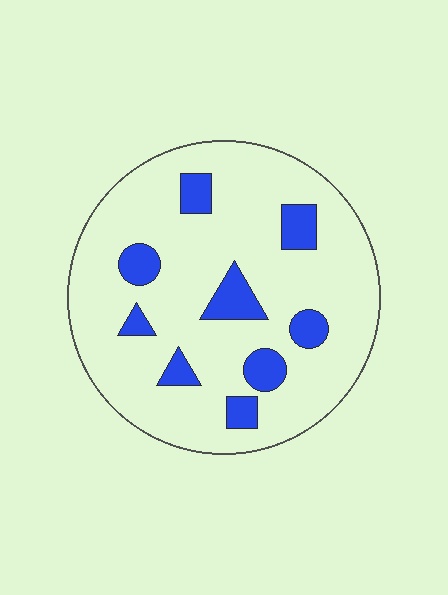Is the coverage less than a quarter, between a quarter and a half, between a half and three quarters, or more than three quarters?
Less than a quarter.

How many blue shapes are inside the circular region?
9.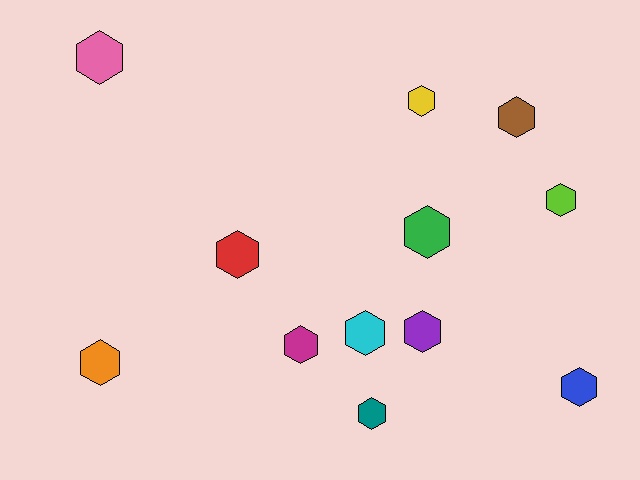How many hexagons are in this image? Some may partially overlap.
There are 12 hexagons.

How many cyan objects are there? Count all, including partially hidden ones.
There is 1 cyan object.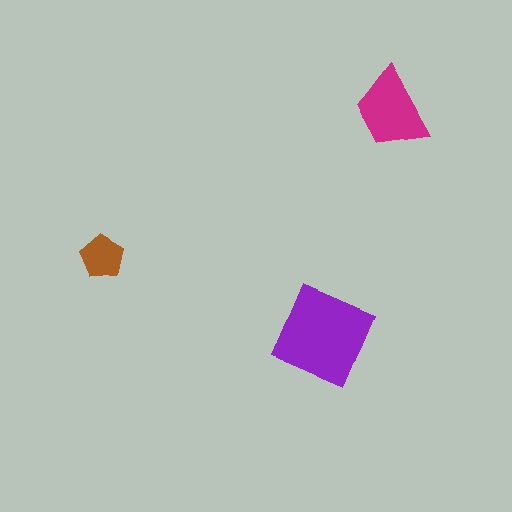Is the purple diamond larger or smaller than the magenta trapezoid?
Larger.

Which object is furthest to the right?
The magenta trapezoid is rightmost.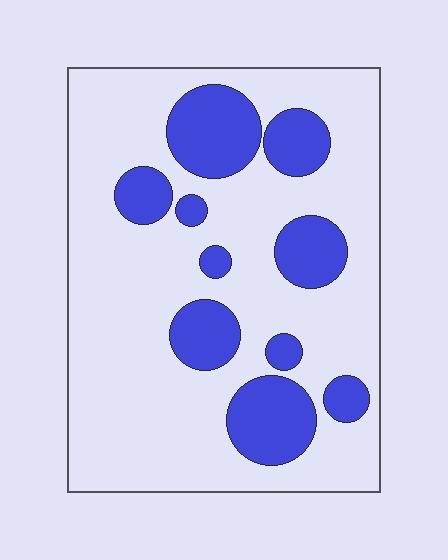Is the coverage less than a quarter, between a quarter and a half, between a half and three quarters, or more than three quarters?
Less than a quarter.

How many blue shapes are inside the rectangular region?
10.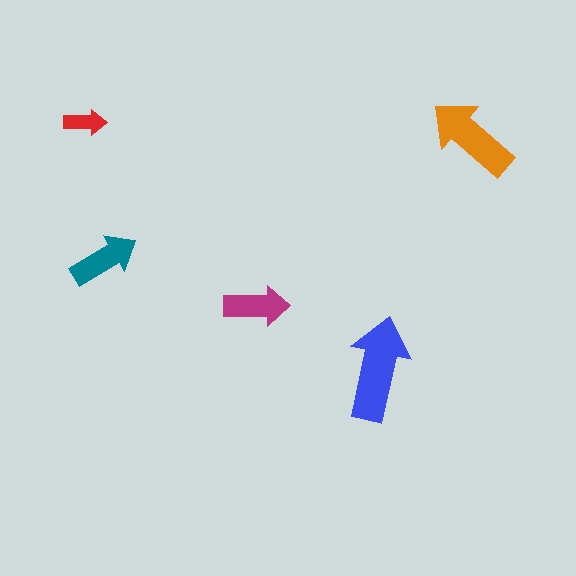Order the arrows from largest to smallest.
the blue one, the orange one, the teal one, the magenta one, the red one.